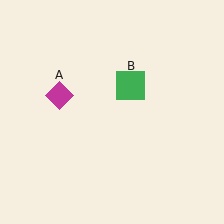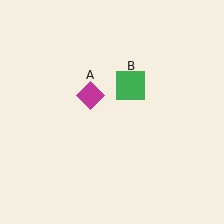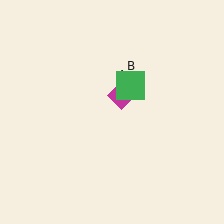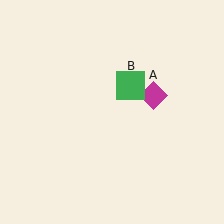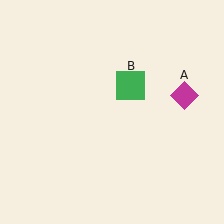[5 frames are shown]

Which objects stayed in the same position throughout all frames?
Green square (object B) remained stationary.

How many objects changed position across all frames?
1 object changed position: magenta diamond (object A).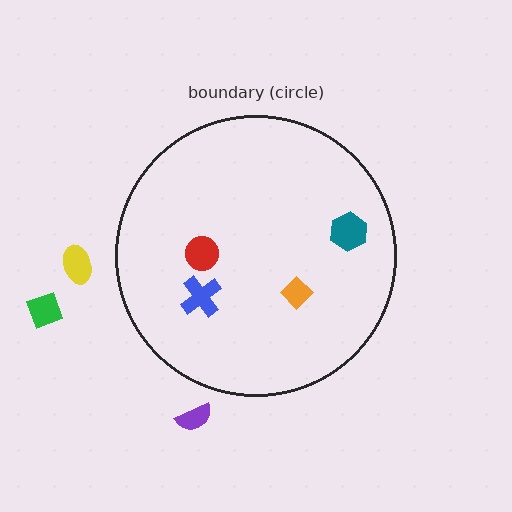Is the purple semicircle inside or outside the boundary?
Outside.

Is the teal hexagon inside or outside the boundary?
Inside.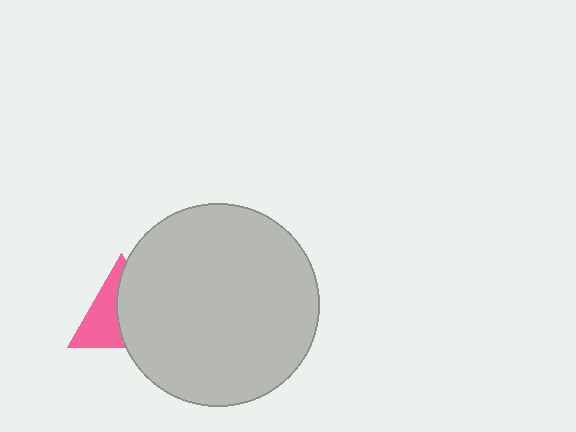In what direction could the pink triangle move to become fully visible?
The pink triangle could move left. That would shift it out from behind the light gray circle entirely.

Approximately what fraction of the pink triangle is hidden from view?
Roughly 54% of the pink triangle is hidden behind the light gray circle.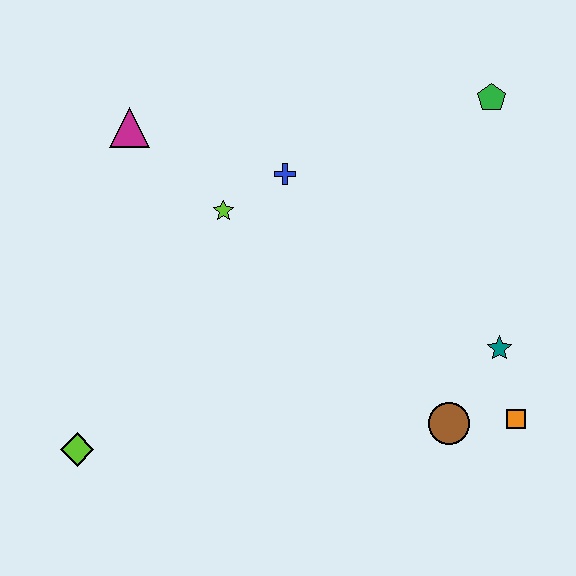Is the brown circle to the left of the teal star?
Yes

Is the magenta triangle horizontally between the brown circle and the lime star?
No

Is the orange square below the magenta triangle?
Yes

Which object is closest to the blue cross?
The lime star is closest to the blue cross.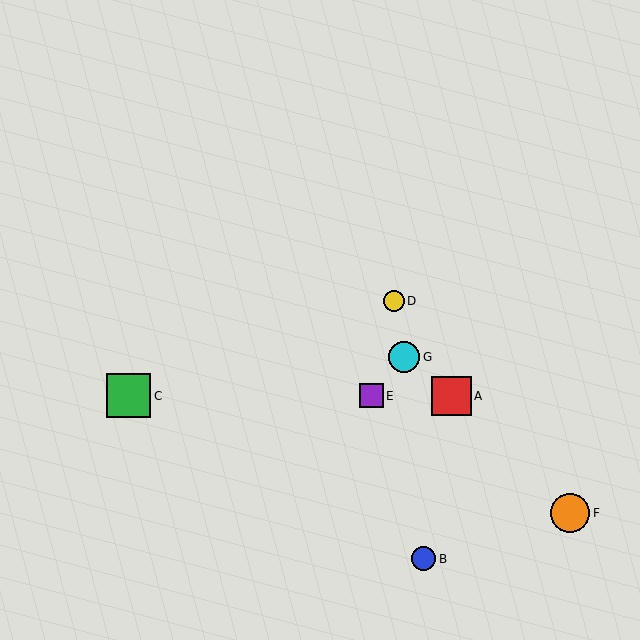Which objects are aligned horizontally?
Objects A, C, E are aligned horizontally.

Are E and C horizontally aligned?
Yes, both are at y≈396.